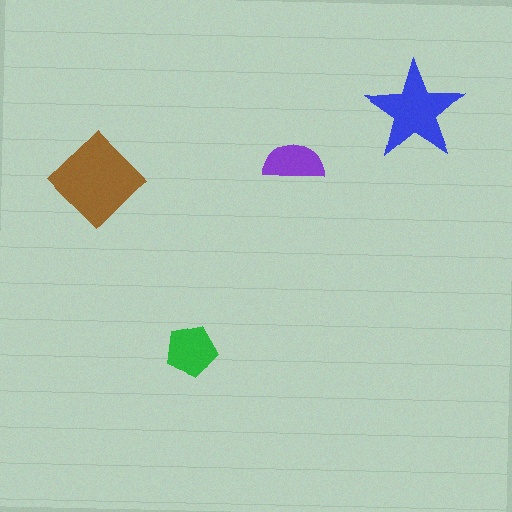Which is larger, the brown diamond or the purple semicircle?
The brown diamond.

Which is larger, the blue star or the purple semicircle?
The blue star.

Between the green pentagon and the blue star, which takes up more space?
The blue star.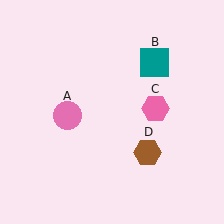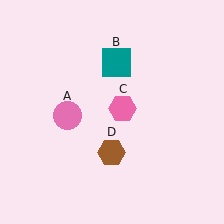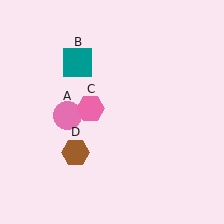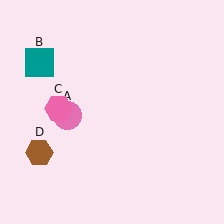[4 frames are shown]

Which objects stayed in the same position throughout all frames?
Pink circle (object A) remained stationary.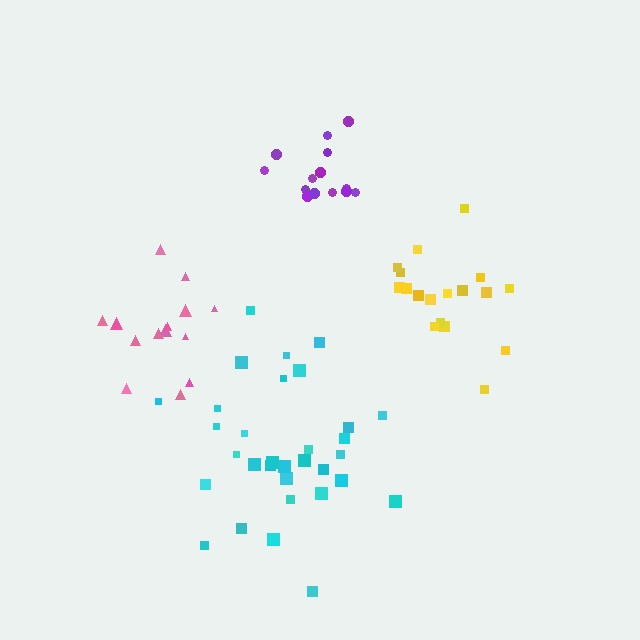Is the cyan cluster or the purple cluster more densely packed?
Purple.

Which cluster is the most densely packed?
Yellow.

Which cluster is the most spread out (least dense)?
Pink.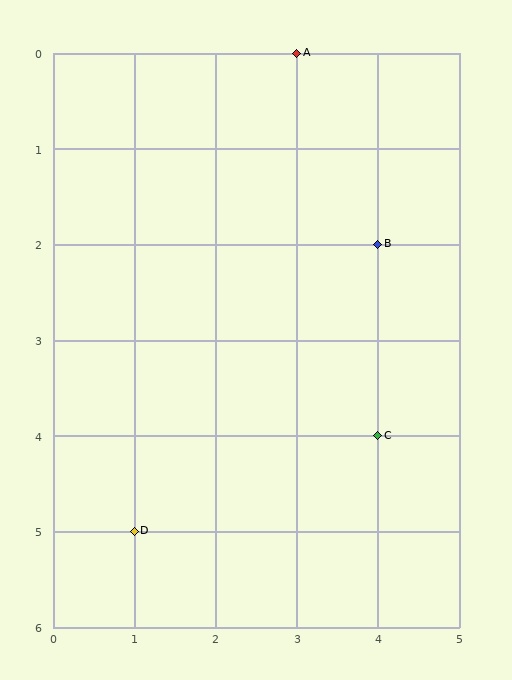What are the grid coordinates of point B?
Point B is at grid coordinates (4, 2).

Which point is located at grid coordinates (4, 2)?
Point B is at (4, 2).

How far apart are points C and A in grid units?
Points C and A are 1 column and 4 rows apart (about 4.1 grid units diagonally).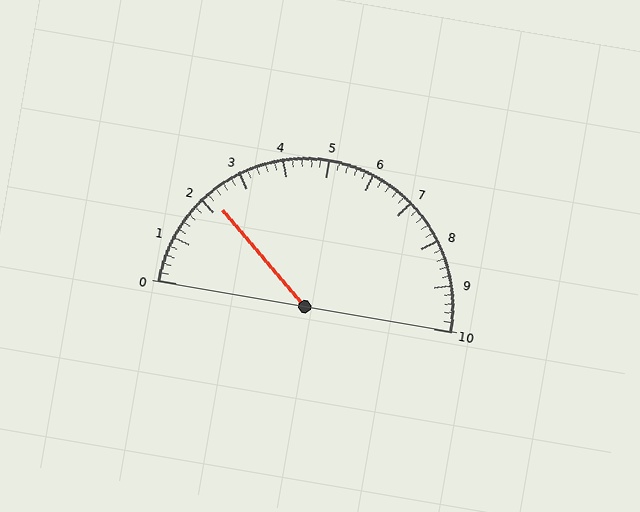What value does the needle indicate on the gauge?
The needle indicates approximately 2.2.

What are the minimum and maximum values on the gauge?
The gauge ranges from 0 to 10.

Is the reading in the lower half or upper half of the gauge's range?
The reading is in the lower half of the range (0 to 10).